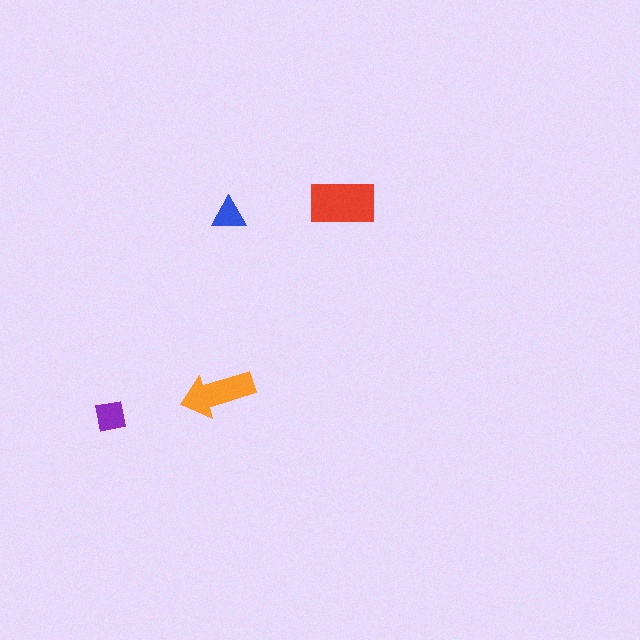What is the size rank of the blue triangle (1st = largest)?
4th.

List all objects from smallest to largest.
The blue triangle, the purple square, the orange arrow, the red rectangle.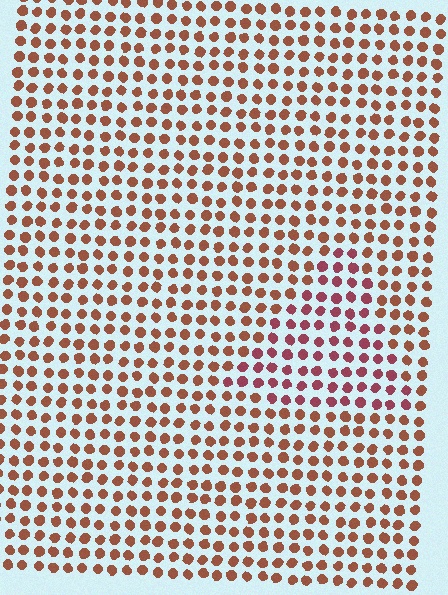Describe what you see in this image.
The image is filled with small brown elements in a uniform arrangement. A triangle-shaped region is visible where the elements are tinted to a slightly different hue, forming a subtle color boundary.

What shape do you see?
I see a triangle.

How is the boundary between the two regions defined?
The boundary is defined purely by a slight shift in hue (about 30 degrees). Spacing, size, and orientation are identical on both sides.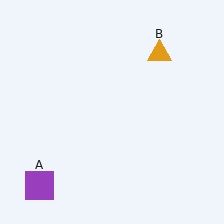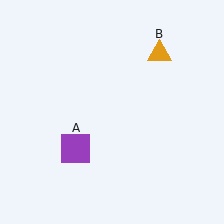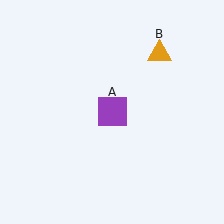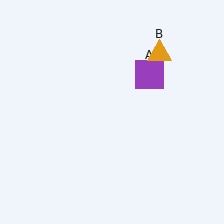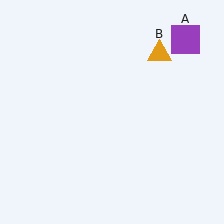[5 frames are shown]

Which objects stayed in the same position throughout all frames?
Orange triangle (object B) remained stationary.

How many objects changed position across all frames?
1 object changed position: purple square (object A).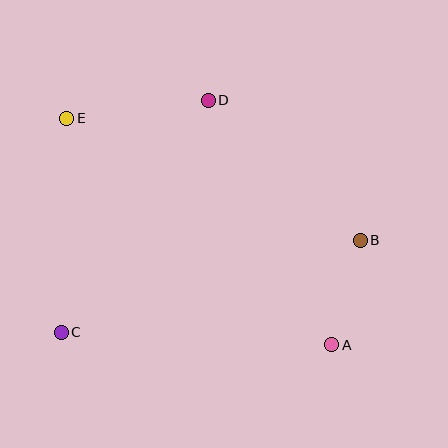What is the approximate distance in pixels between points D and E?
The distance between D and E is approximately 143 pixels.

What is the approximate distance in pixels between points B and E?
The distance between B and E is approximately 318 pixels.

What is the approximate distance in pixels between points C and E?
The distance between C and E is approximately 214 pixels.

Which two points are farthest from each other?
Points A and E are farthest from each other.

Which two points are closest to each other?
Points A and B are closest to each other.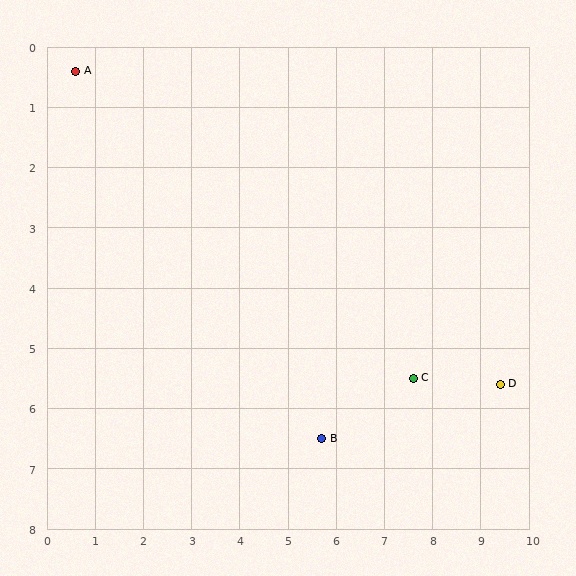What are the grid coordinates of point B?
Point B is at approximately (5.7, 6.5).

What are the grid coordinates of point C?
Point C is at approximately (7.6, 5.5).